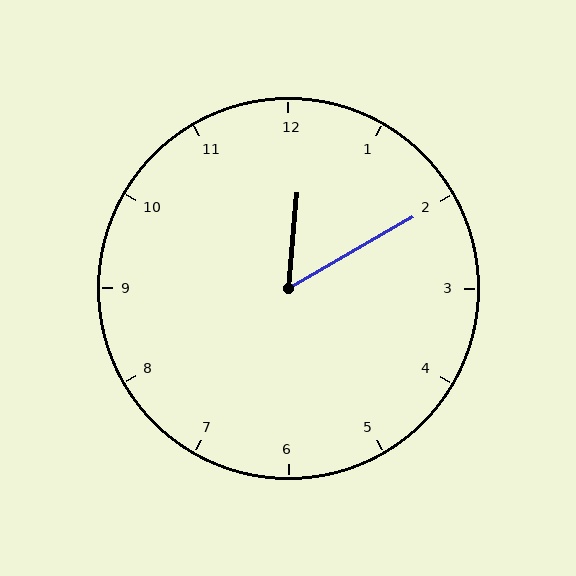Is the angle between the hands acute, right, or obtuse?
It is acute.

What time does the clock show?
12:10.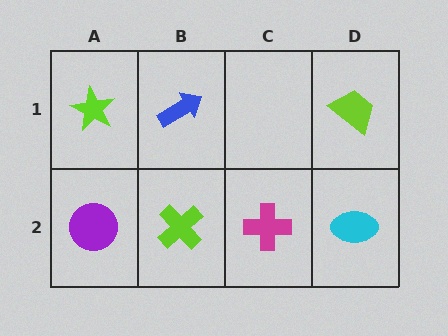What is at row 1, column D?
A lime trapezoid.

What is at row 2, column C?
A magenta cross.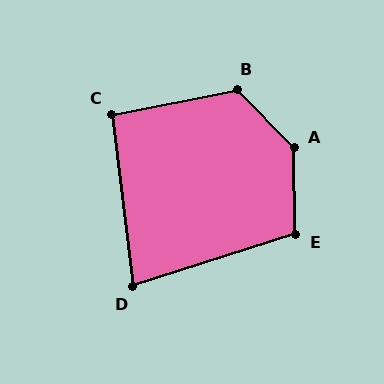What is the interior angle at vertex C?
Approximately 94 degrees (approximately right).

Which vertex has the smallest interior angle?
D, at approximately 79 degrees.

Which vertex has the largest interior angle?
A, at approximately 136 degrees.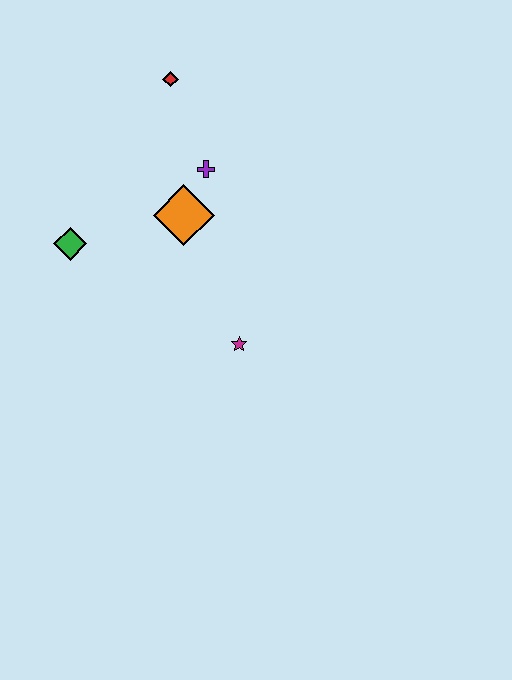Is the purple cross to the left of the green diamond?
No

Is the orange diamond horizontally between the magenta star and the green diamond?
Yes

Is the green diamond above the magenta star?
Yes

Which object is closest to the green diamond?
The orange diamond is closest to the green diamond.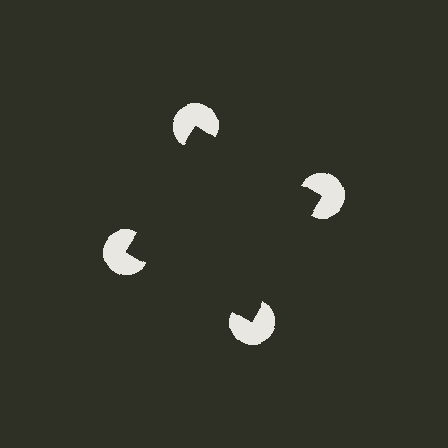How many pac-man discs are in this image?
There are 4 — one at each vertex of the illusory square.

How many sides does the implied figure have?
4 sides.